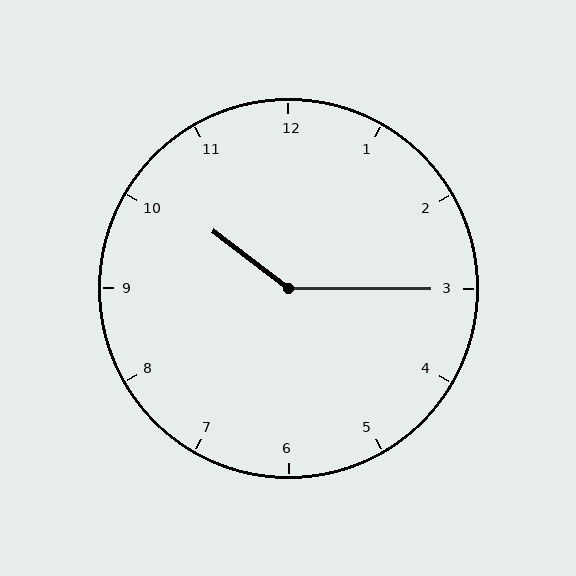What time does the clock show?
10:15.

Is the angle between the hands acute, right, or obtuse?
It is obtuse.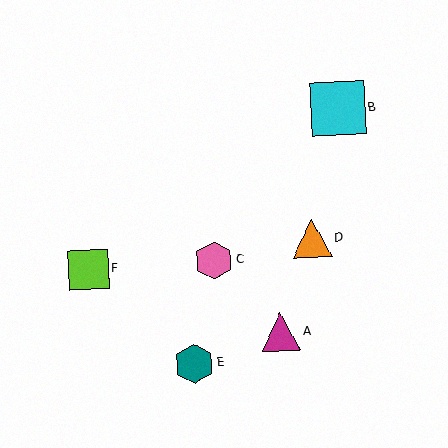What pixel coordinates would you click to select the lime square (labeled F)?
Click at (88, 270) to select the lime square F.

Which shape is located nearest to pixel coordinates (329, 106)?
The cyan square (labeled B) at (338, 108) is nearest to that location.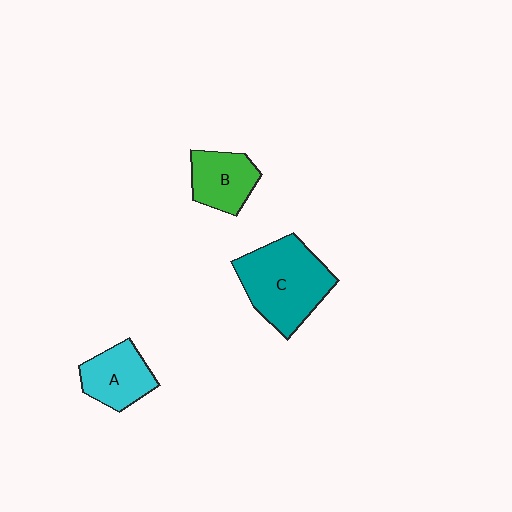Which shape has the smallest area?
Shape B (green).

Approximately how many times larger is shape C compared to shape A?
Approximately 1.7 times.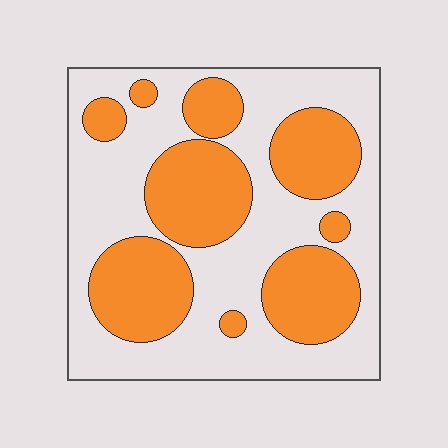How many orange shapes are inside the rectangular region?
9.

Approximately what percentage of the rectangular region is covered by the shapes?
Approximately 40%.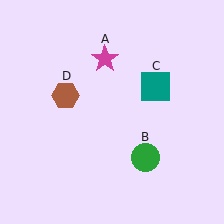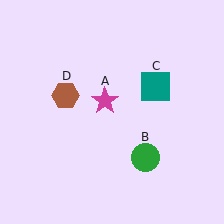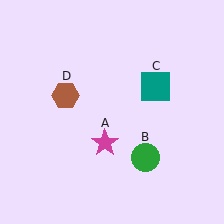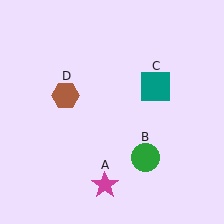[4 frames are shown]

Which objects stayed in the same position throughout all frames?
Green circle (object B) and teal square (object C) and brown hexagon (object D) remained stationary.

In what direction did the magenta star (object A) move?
The magenta star (object A) moved down.